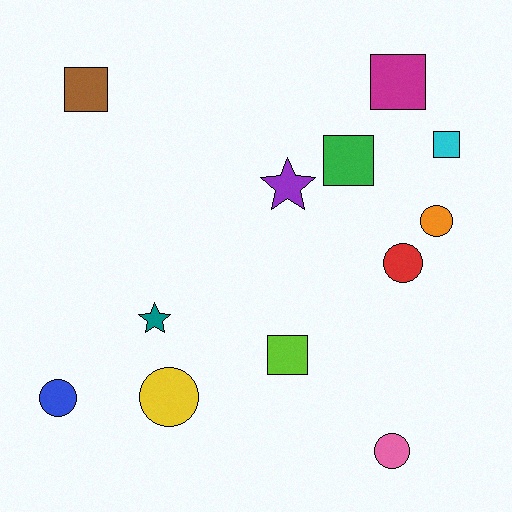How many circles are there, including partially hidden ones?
There are 5 circles.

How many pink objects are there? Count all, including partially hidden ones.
There is 1 pink object.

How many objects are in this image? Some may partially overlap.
There are 12 objects.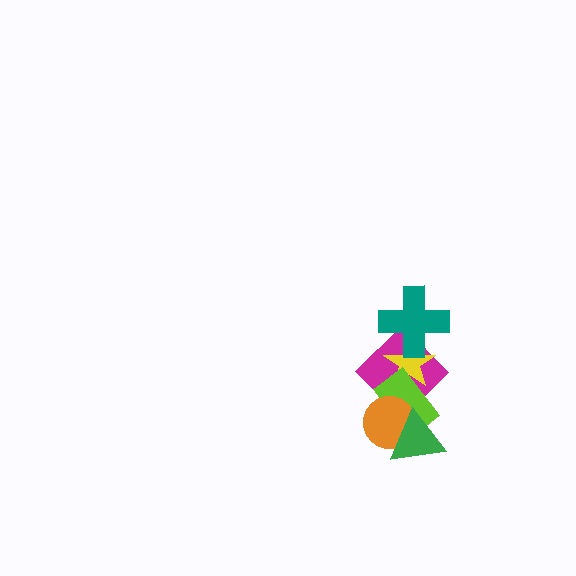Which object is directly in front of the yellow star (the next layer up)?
The lime rectangle is directly in front of the yellow star.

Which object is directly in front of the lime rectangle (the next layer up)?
The orange circle is directly in front of the lime rectangle.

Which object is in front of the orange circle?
The green triangle is in front of the orange circle.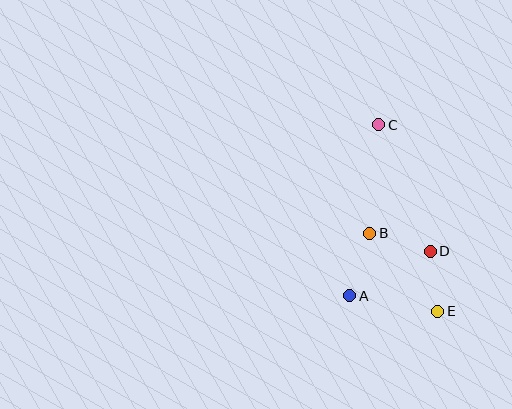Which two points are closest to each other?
Points D and E are closest to each other.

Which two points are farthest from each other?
Points C and E are farthest from each other.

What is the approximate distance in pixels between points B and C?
The distance between B and C is approximately 108 pixels.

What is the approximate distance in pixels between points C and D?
The distance between C and D is approximately 137 pixels.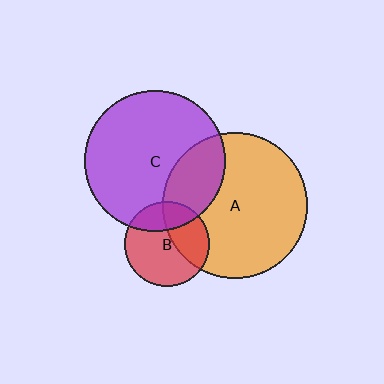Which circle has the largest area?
Circle A (orange).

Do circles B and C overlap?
Yes.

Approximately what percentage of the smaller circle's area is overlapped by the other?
Approximately 25%.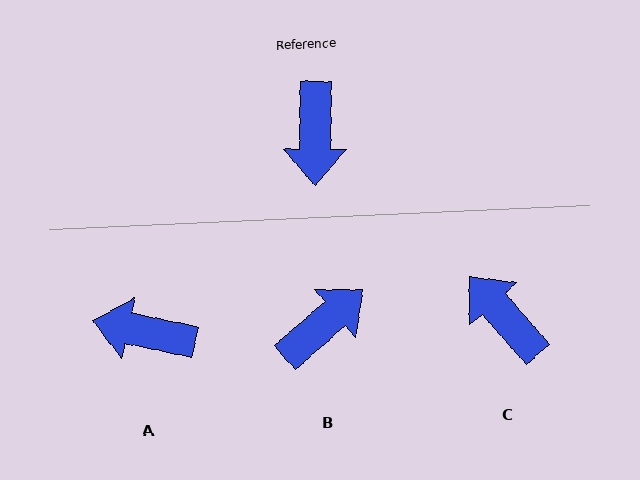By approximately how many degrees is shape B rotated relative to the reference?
Approximately 132 degrees counter-clockwise.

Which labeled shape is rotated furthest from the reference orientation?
C, about 138 degrees away.